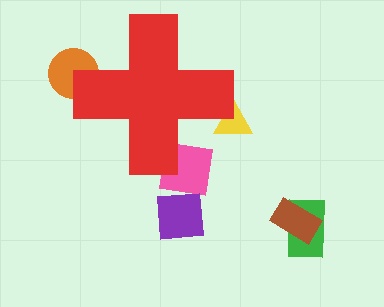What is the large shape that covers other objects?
A red cross.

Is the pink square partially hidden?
Yes, the pink square is partially hidden behind the red cross.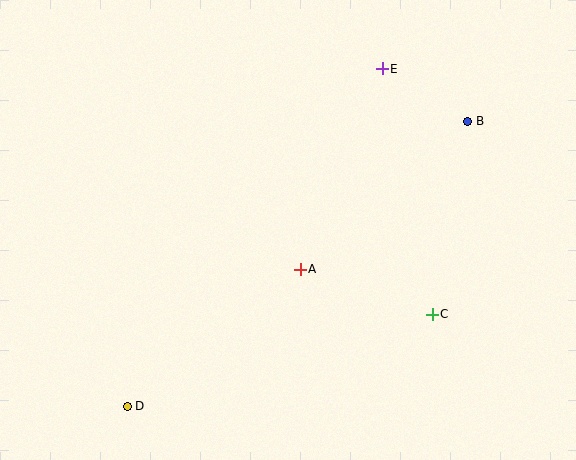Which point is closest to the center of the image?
Point A at (300, 269) is closest to the center.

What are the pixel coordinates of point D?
Point D is at (127, 406).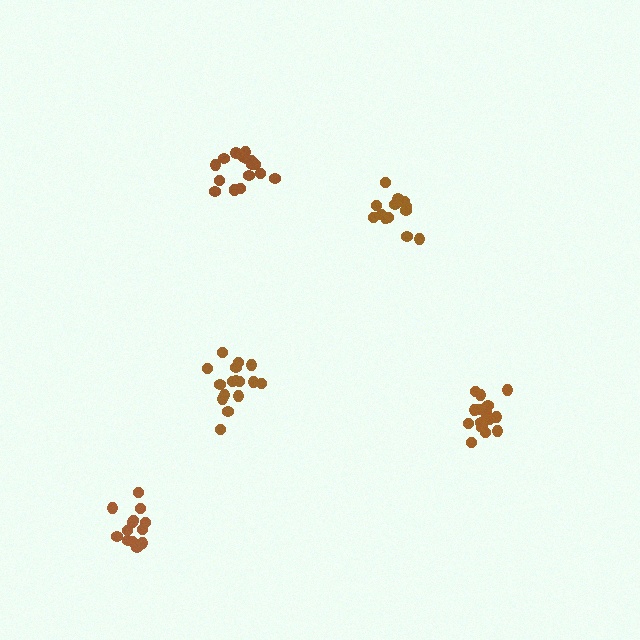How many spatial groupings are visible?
There are 5 spatial groupings.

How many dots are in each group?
Group 1: 16 dots, Group 2: 13 dots, Group 3: 16 dots, Group 4: 13 dots, Group 5: 17 dots (75 total).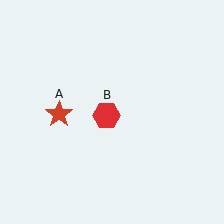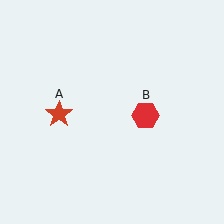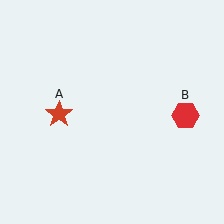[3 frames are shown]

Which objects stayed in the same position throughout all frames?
Red star (object A) remained stationary.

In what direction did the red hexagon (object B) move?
The red hexagon (object B) moved right.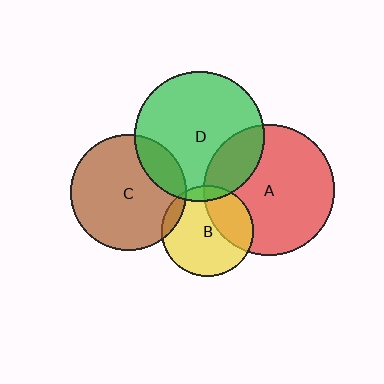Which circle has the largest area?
Circle A (red).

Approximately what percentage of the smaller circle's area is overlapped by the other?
Approximately 15%.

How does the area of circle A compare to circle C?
Approximately 1.3 times.